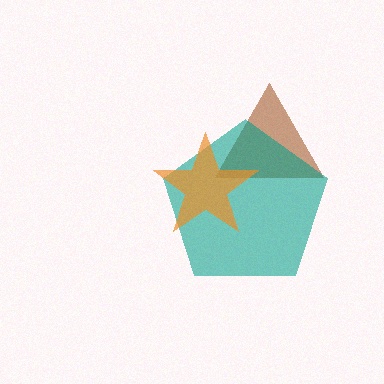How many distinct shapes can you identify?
There are 3 distinct shapes: a brown triangle, a teal pentagon, an orange star.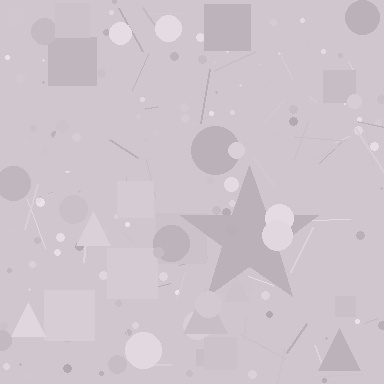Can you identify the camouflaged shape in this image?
The camouflaged shape is a star.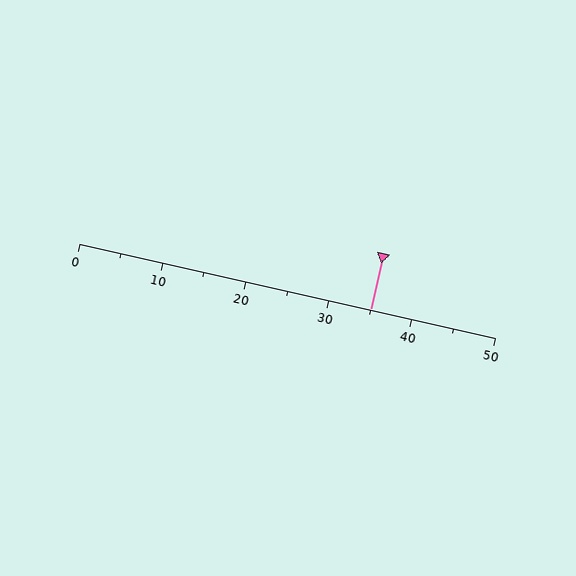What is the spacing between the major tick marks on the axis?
The major ticks are spaced 10 apart.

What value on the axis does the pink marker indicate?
The marker indicates approximately 35.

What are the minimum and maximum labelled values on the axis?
The axis runs from 0 to 50.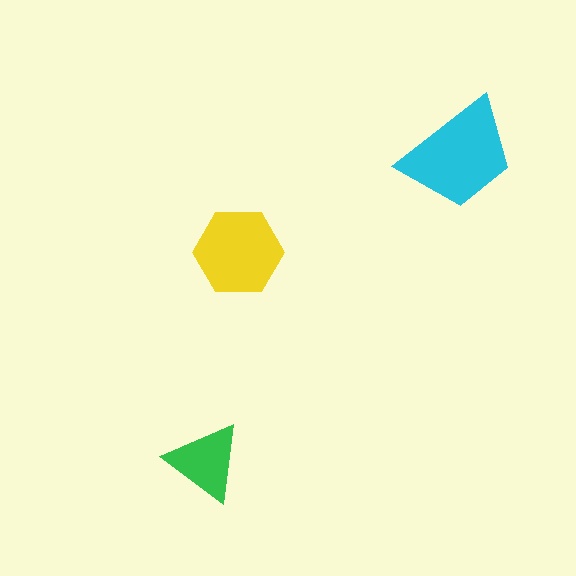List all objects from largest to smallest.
The cyan trapezoid, the yellow hexagon, the green triangle.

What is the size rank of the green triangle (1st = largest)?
3rd.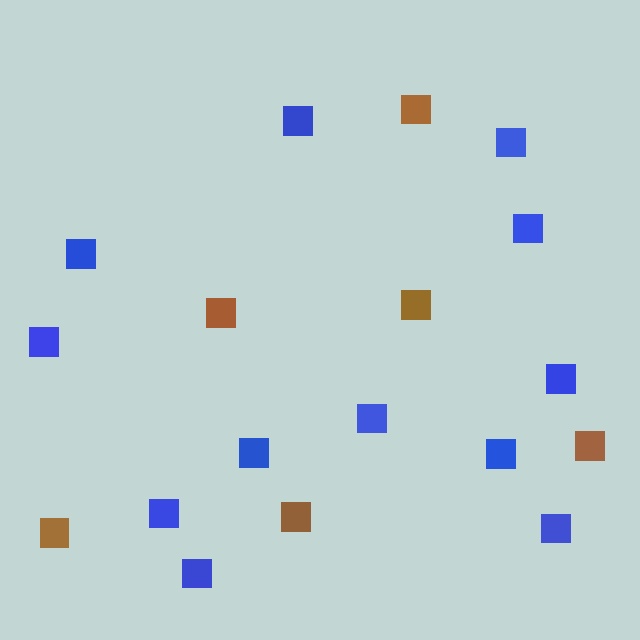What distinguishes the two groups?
There are 2 groups: one group of brown squares (6) and one group of blue squares (12).